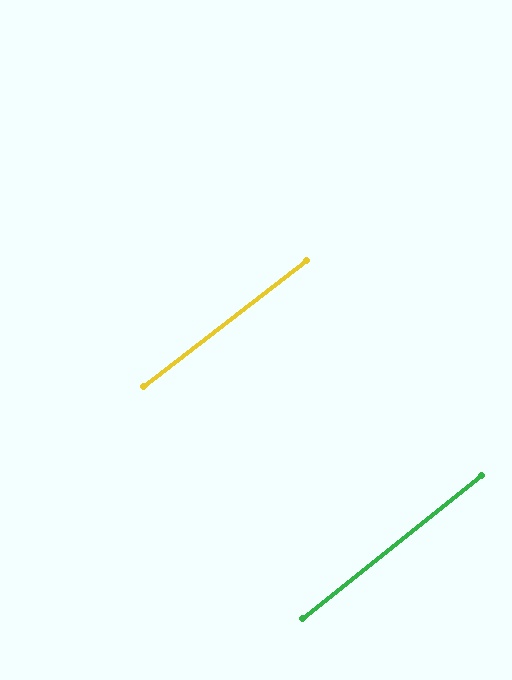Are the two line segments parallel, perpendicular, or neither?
Parallel — their directions differ by only 1.1°.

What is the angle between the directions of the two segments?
Approximately 1 degree.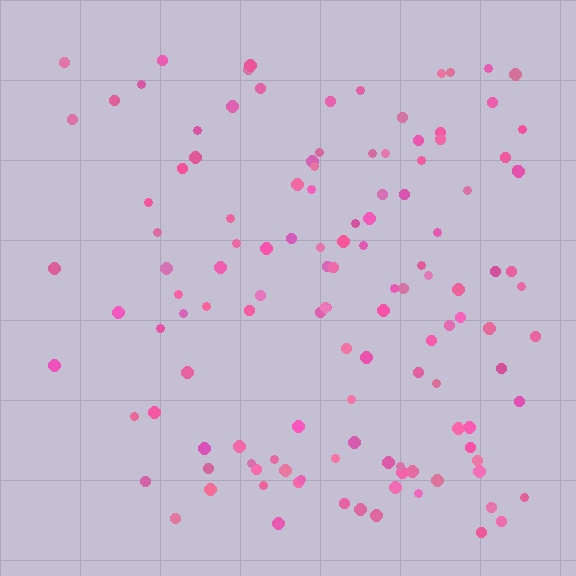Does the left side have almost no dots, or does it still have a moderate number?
Still a moderate number, just noticeably fewer than the right.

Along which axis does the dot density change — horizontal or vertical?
Horizontal.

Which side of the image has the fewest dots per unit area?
The left.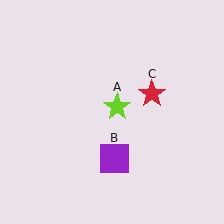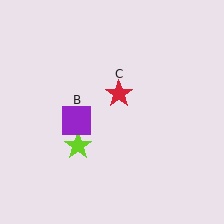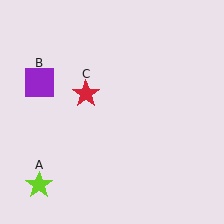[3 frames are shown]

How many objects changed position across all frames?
3 objects changed position: lime star (object A), purple square (object B), red star (object C).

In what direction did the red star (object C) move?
The red star (object C) moved left.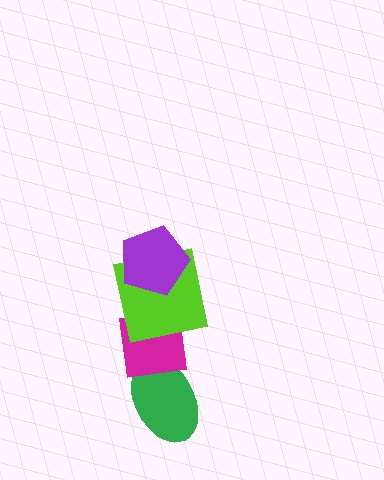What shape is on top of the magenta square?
The lime square is on top of the magenta square.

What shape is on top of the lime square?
The purple pentagon is on top of the lime square.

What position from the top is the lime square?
The lime square is 2nd from the top.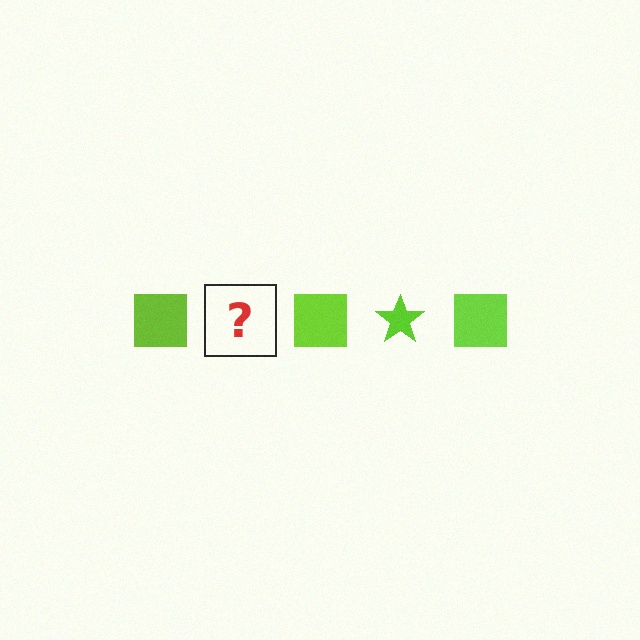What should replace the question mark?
The question mark should be replaced with a lime star.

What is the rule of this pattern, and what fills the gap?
The rule is that the pattern cycles through square, star shapes in lime. The gap should be filled with a lime star.